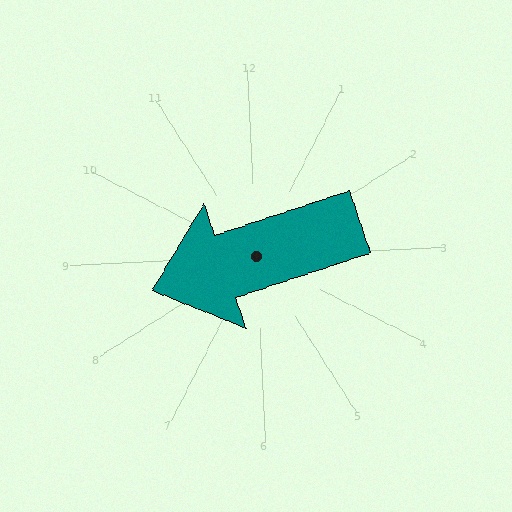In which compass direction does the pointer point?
West.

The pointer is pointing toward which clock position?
Roughly 8 o'clock.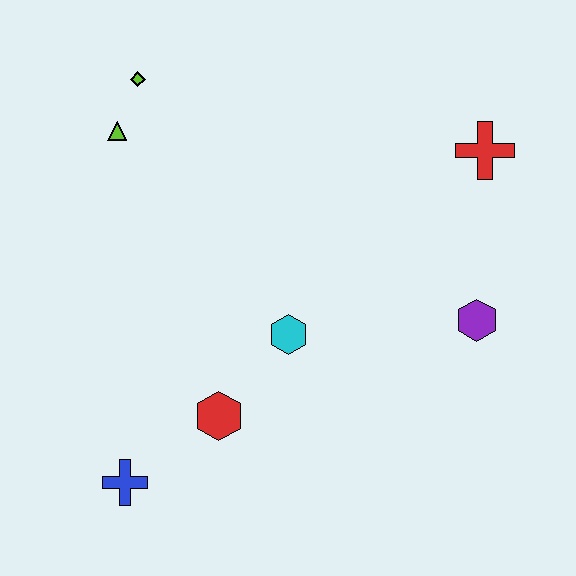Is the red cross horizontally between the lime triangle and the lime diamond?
No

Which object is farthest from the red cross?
The blue cross is farthest from the red cross.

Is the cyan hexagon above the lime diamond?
No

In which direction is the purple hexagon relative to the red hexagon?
The purple hexagon is to the right of the red hexagon.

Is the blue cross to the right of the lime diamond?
No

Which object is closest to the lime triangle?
The lime diamond is closest to the lime triangle.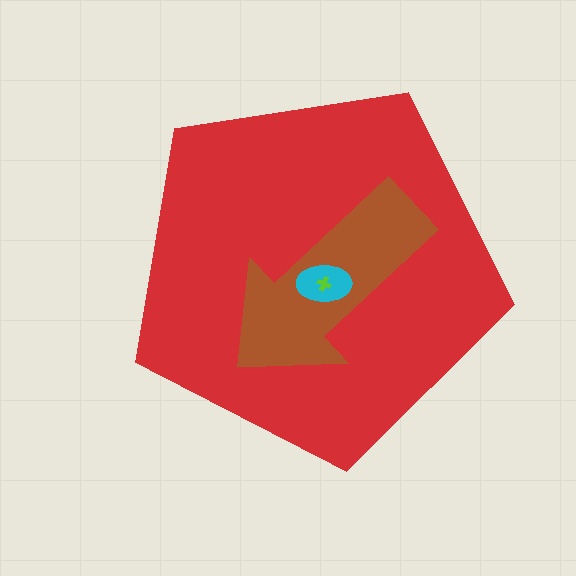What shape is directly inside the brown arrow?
The cyan ellipse.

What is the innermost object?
The lime cross.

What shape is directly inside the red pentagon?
The brown arrow.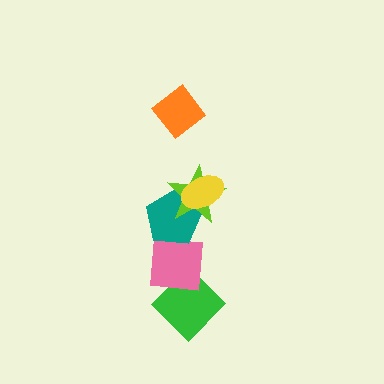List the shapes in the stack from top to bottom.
From top to bottom: the orange diamond, the yellow ellipse, the lime star, the teal pentagon, the pink square, the green diamond.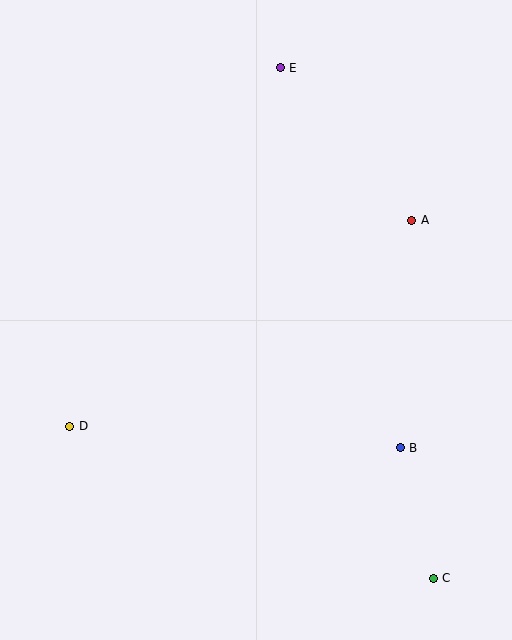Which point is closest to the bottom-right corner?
Point C is closest to the bottom-right corner.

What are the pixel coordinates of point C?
Point C is at (433, 578).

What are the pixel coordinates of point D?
Point D is at (70, 426).